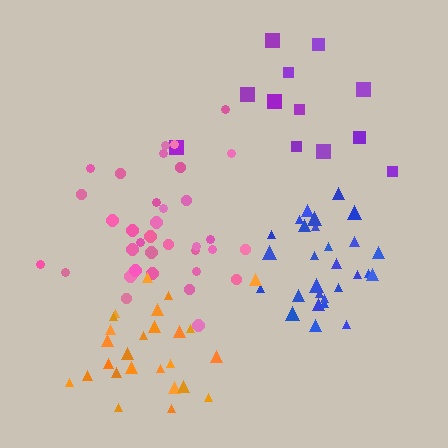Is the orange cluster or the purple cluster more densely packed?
Orange.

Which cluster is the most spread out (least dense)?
Purple.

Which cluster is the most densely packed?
Blue.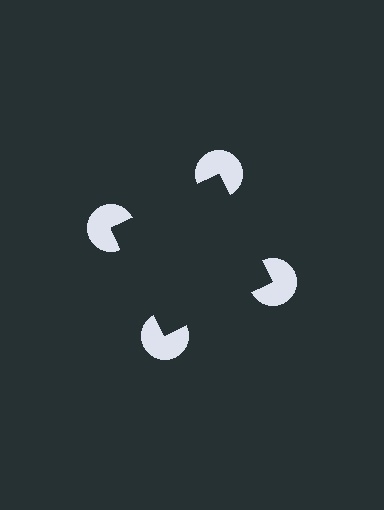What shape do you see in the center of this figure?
An illusory square — its edges are inferred from the aligned wedge cuts in the pac-man discs, not physically drawn.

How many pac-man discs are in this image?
There are 4 — one at each vertex of the illusory square.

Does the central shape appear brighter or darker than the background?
It typically appears slightly darker than the background, even though no actual brightness change is drawn.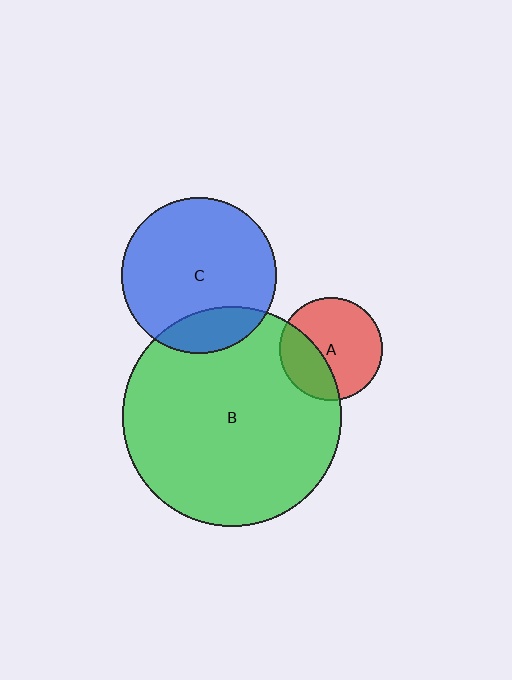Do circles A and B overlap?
Yes.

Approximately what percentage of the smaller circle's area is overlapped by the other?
Approximately 35%.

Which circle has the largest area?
Circle B (green).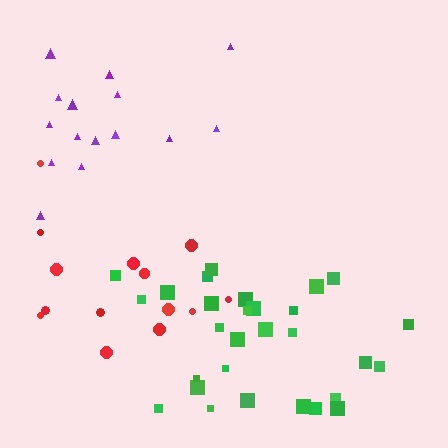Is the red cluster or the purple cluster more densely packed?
Purple.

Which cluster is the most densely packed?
Green.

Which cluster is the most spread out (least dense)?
Red.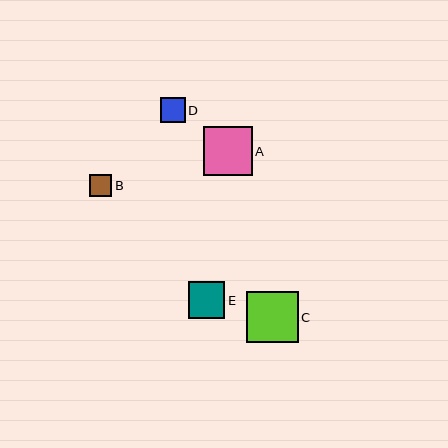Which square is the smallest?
Square B is the smallest with a size of approximately 23 pixels.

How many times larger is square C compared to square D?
Square C is approximately 2.1 times the size of square D.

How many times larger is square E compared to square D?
Square E is approximately 1.5 times the size of square D.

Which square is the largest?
Square C is the largest with a size of approximately 52 pixels.